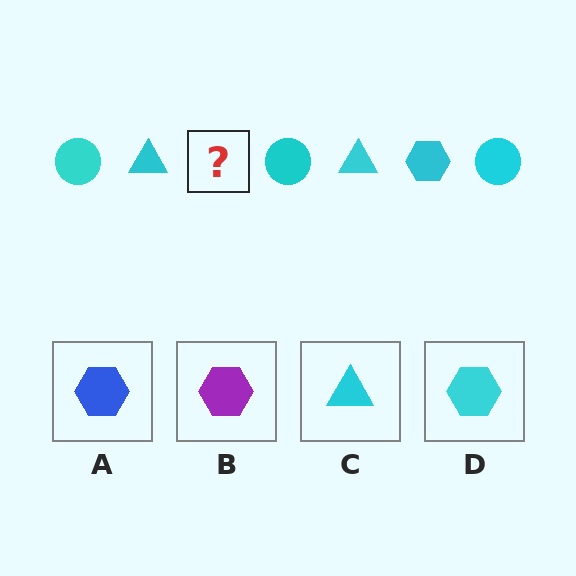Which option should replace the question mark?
Option D.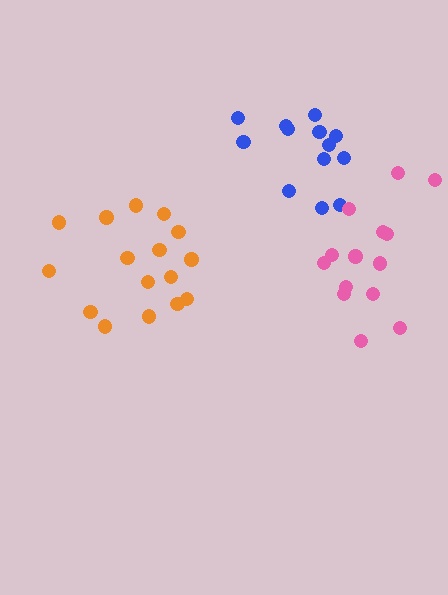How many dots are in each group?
Group 1: 13 dots, Group 2: 16 dots, Group 3: 14 dots (43 total).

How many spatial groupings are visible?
There are 3 spatial groupings.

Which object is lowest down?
The orange cluster is bottommost.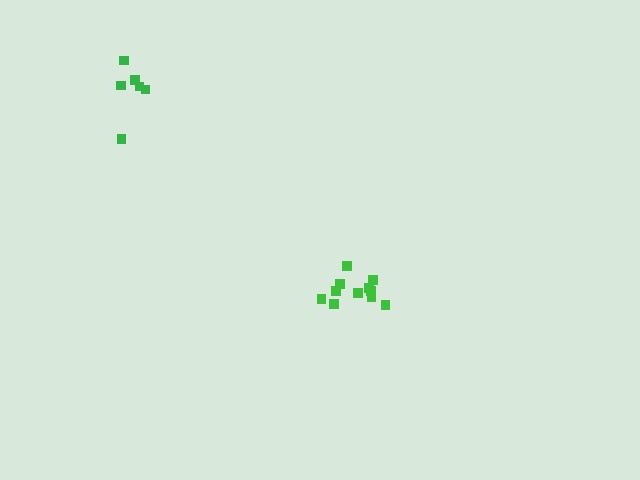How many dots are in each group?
Group 1: 6 dots, Group 2: 11 dots (17 total).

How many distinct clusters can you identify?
There are 2 distinct clusters.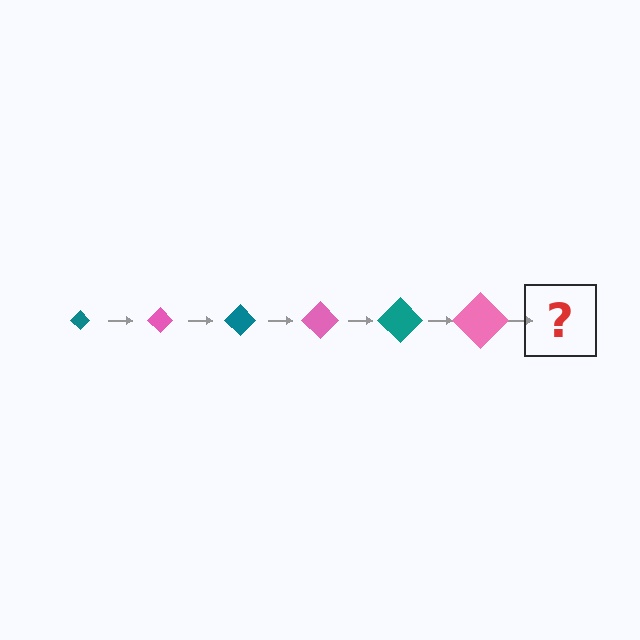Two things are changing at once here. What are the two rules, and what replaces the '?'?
The two rules are that the diamond grows larger each step and the color cycles through teal and pink. The '?' should be a teal diamond, larger than the previous one.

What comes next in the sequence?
The next element should be a teal diamond, larger than the previous one.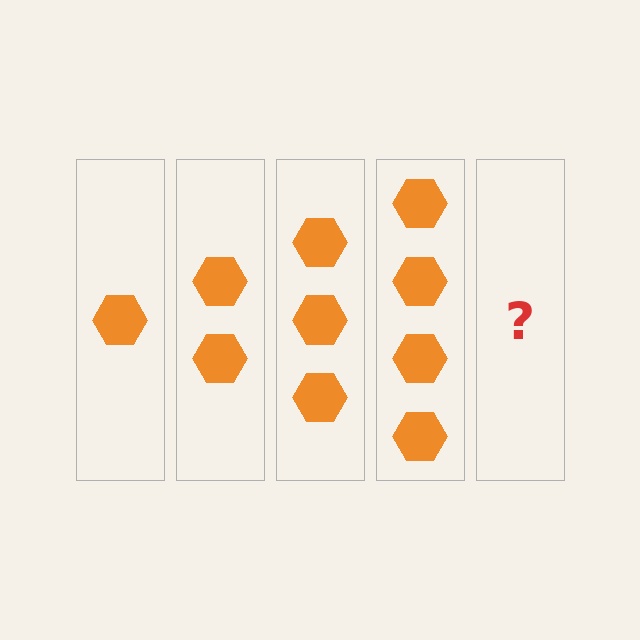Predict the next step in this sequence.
The next step is 5 hexagons.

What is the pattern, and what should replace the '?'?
The pattern is that each step adds one more hexagon. The '?' should be 5 hexagons.